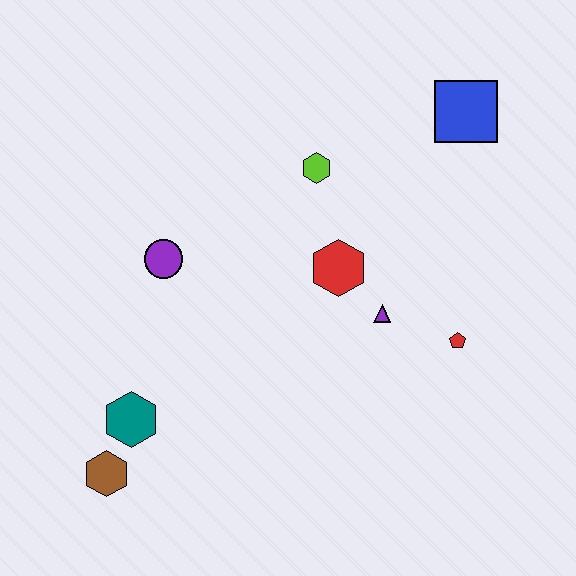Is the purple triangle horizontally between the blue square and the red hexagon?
Yes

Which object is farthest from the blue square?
The brown hexagon is farthest from the blue square.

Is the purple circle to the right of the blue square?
No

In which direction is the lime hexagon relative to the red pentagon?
The lime hexagon is above the red pentagon.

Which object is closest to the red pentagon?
The purple triangle is closest to the red pentagon.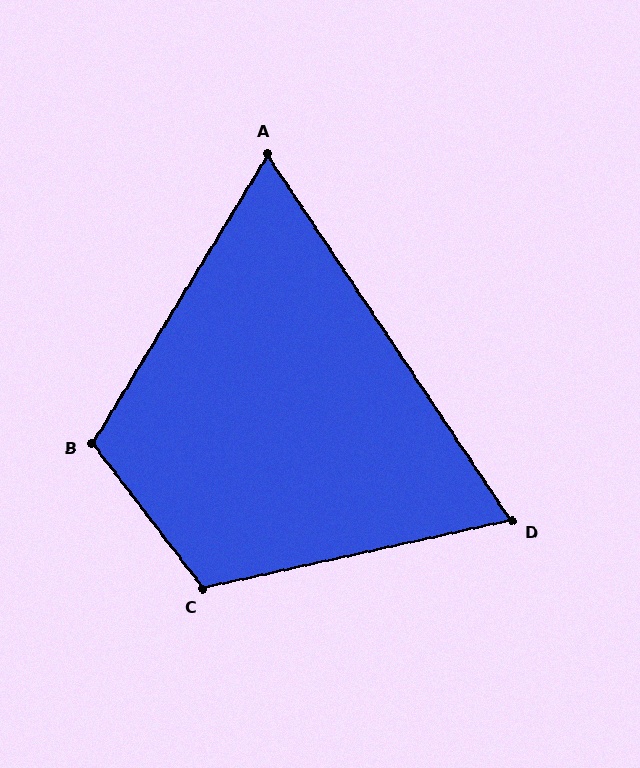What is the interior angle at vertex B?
Approximately 111 degrees (obtuse).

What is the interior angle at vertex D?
Approximately 69 degrees (acute).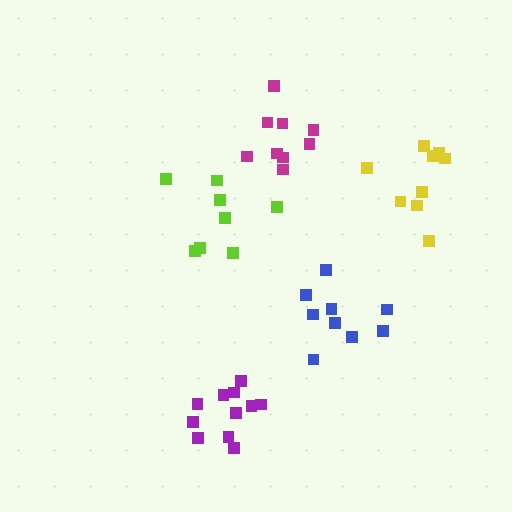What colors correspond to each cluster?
The clusters are colored: blue, magenta, purple, lime, yellow.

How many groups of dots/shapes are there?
There are 5 groups.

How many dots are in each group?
Group 1: 9 dots, Group 2: 9 dots, Group 3: 11 dots, Group 4: 8 dots, Group 5: 9 dots (46 total).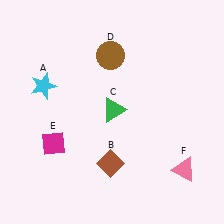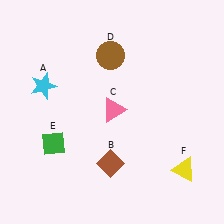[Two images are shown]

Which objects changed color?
C changed from green to pink. E changed from magenta to green. F changed from pink to yellow.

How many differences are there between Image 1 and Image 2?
There are 3 differences between the two images.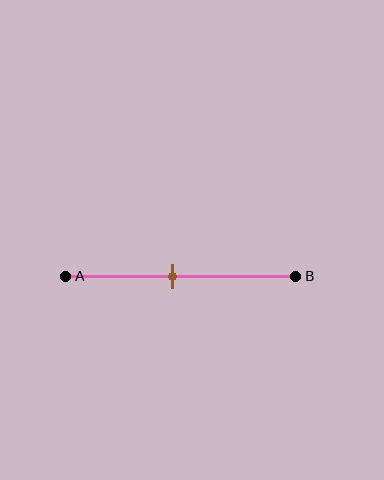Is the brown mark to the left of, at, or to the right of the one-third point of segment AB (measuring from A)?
The brown mark is to the right of the one-third point of segment AB.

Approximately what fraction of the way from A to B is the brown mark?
The brown mark is approximately 45% of the way from A to B.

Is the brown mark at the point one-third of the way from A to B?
No, the mark is at about 45% from A, not at the 33% one-third point.